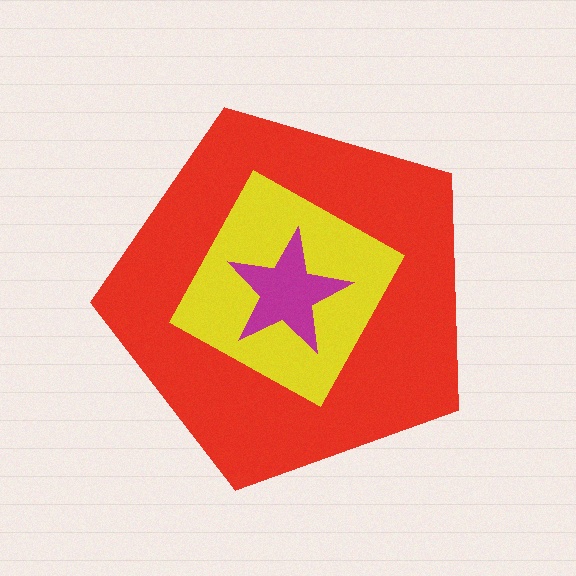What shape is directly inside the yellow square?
The magenta star.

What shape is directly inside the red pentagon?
The yellow square.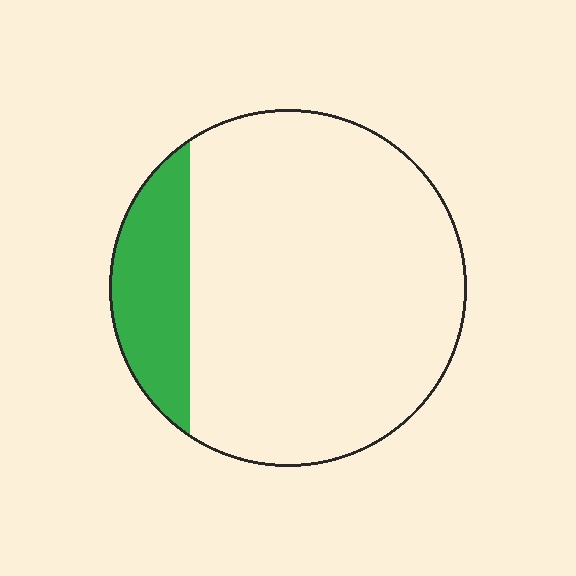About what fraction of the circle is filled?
About one sixth (1/6).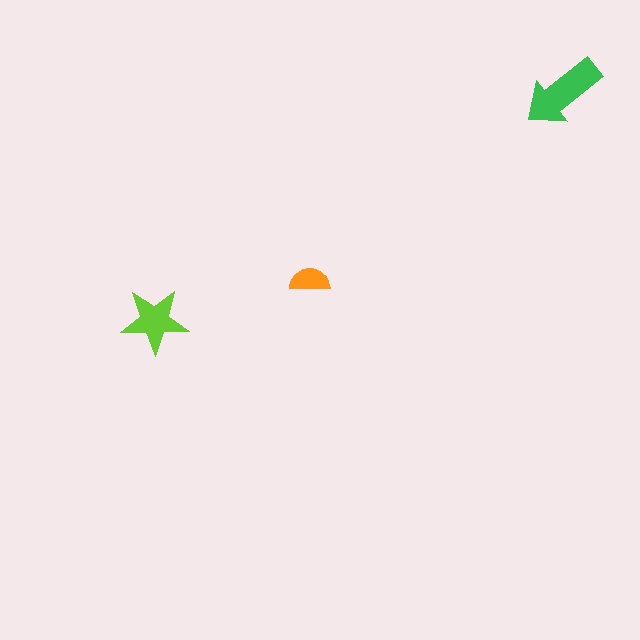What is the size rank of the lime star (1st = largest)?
2nd.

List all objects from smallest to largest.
The orange semicircle, the lime star, the green arrow.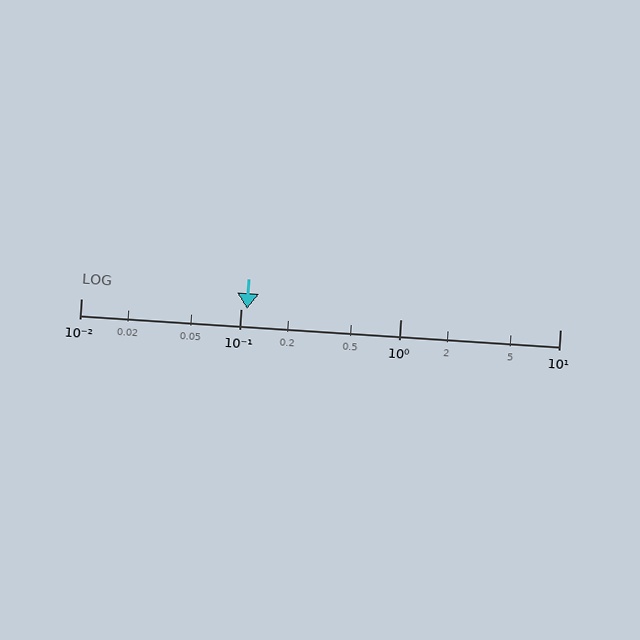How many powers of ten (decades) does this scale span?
The scale spans 3 decades, from 0.01 to 10.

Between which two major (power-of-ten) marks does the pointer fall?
The pointer is between 0.1 and 1.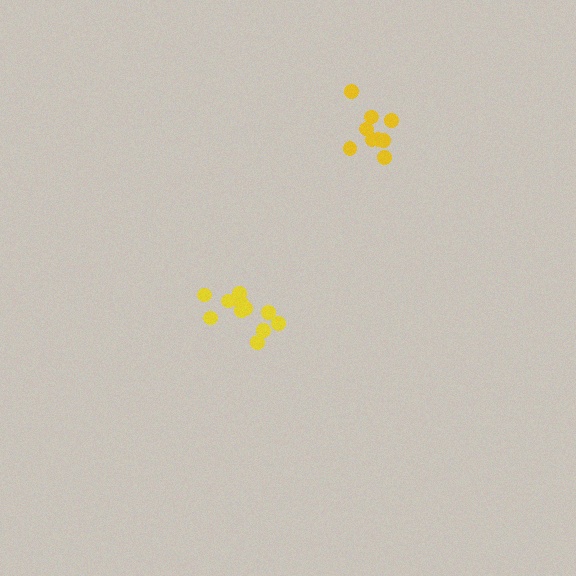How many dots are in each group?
Group 1: 9 dots, Group 2: 11 dots (20 total).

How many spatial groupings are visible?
There are 2 spatial groupings.